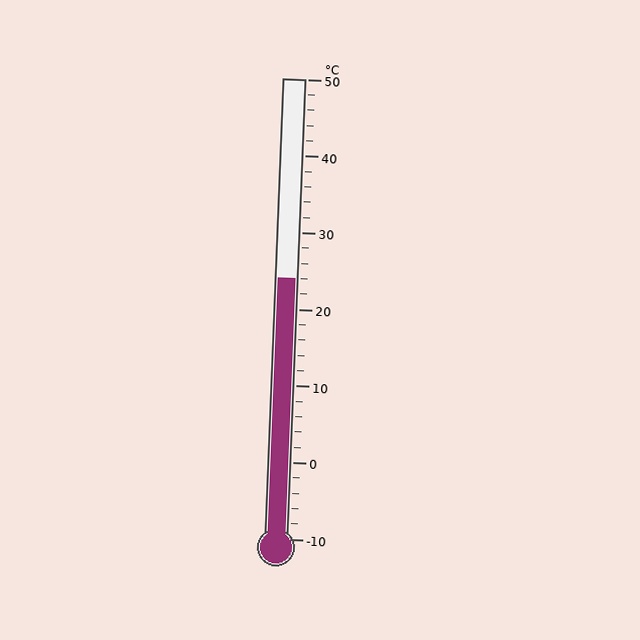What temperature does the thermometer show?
The thermometer shows approximately 24°C.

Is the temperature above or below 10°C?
The temperature is above 10°C.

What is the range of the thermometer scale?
The thermometer scale ranges from -10°C to 50°C.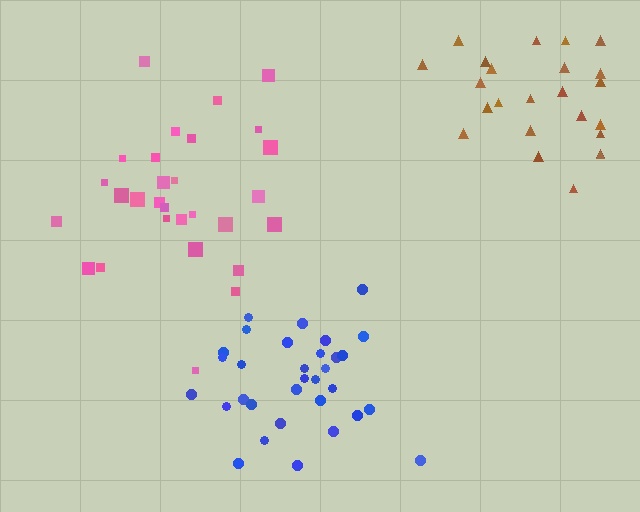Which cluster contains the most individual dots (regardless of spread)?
Blue (32).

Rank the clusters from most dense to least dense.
blue, pink, brown.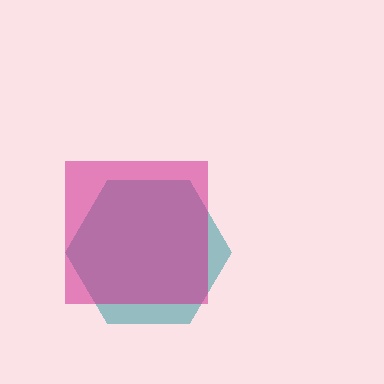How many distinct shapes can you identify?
There are 2 distinct shapes: a teal hexagon, a magenta square.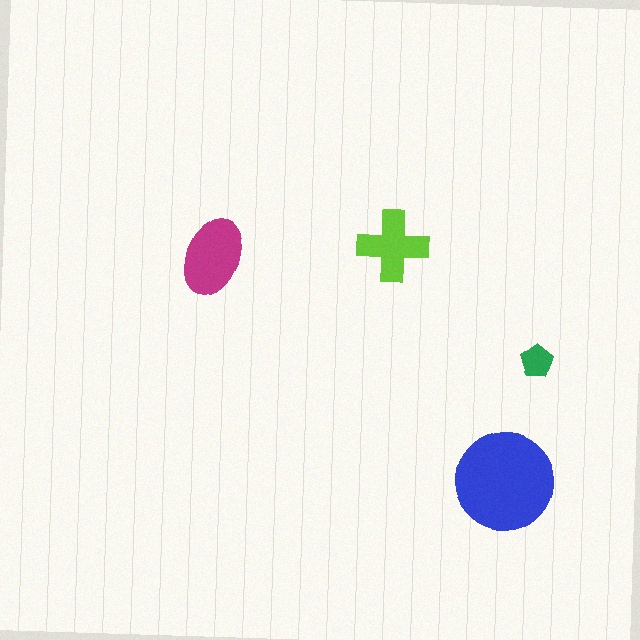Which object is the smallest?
The green pentagon.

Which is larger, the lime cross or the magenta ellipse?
The magenta ellipse.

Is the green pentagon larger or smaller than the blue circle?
Smaller.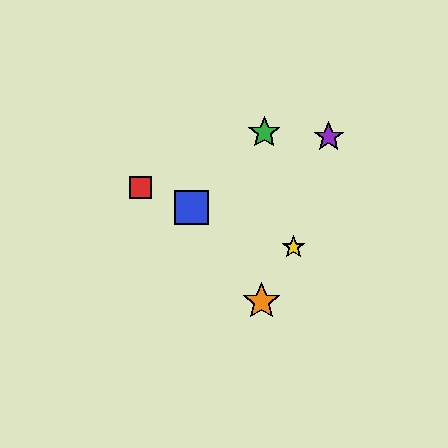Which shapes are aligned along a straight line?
The red square, the blue square, the yellow star are aligned along a straight line.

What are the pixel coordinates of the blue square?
The blue square is at (192, 207).